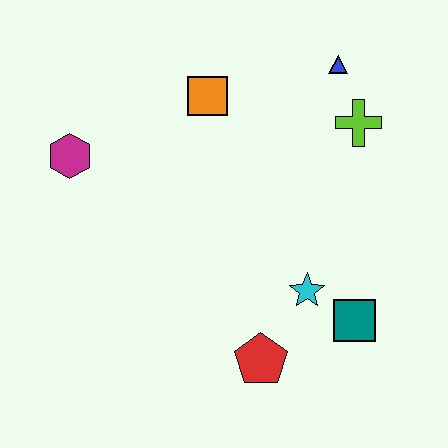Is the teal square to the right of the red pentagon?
Yes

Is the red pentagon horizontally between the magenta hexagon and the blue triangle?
Yes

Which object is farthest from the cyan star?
The magenta hexagon is farthest from the cyan star.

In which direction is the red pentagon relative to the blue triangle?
The red pentagon is below the blue triangle.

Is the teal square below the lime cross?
Yes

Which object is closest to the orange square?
The blue triangle is closest to the orange square.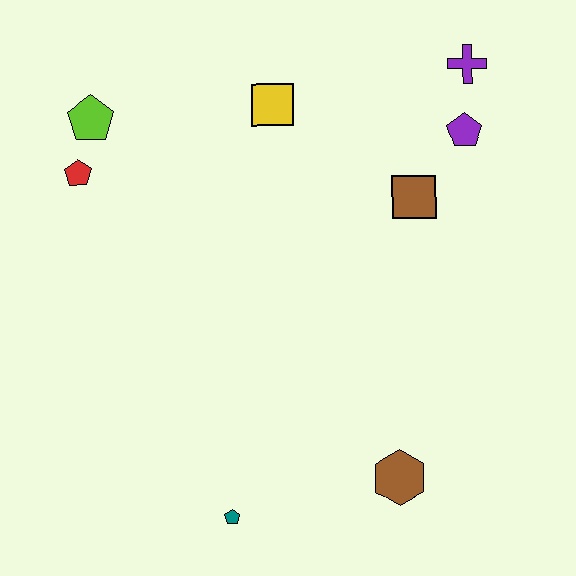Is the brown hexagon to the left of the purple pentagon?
Yes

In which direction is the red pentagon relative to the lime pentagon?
The red pentagon is below the lime pentagon.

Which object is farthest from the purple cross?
The teal pentagon is farthest from the purple cross.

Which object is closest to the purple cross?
The purple pentagon is closest to the purple cross.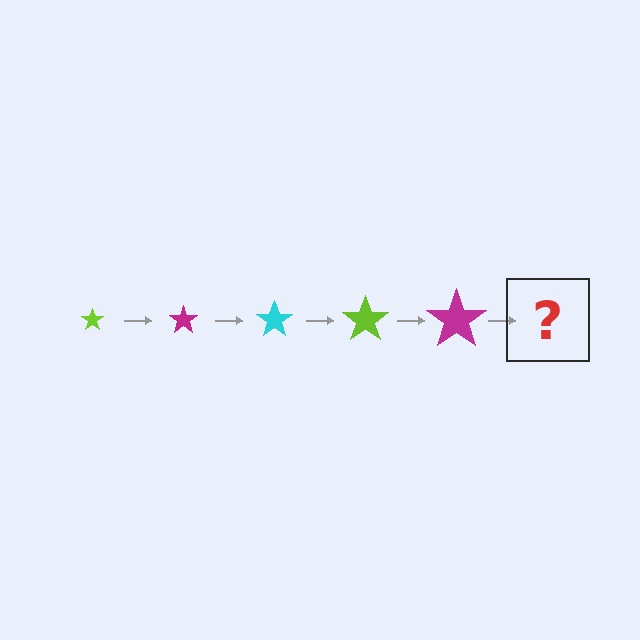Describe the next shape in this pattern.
It should be a cyan star, larger than the previous one.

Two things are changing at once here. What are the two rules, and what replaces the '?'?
The two rules are that the star grows larger each step and the color cycles through lime, magenta, and cyan. The '?' should be a cyan star, larger than the previous one.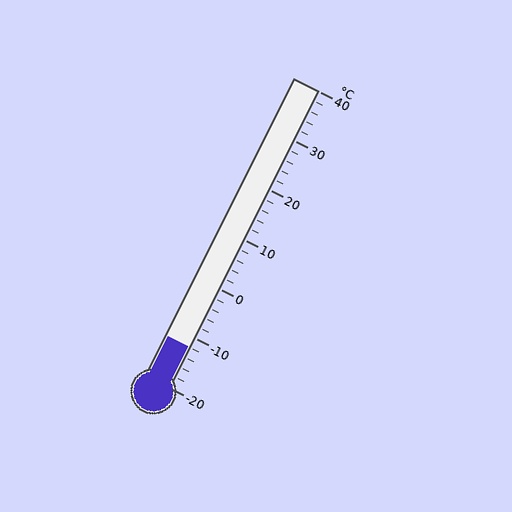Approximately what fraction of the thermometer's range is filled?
The thermometer is filled to approximately 15% of its range.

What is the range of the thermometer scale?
The thermometer scale ranges from -20°C to 40°C.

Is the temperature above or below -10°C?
The temperature is below -10°C.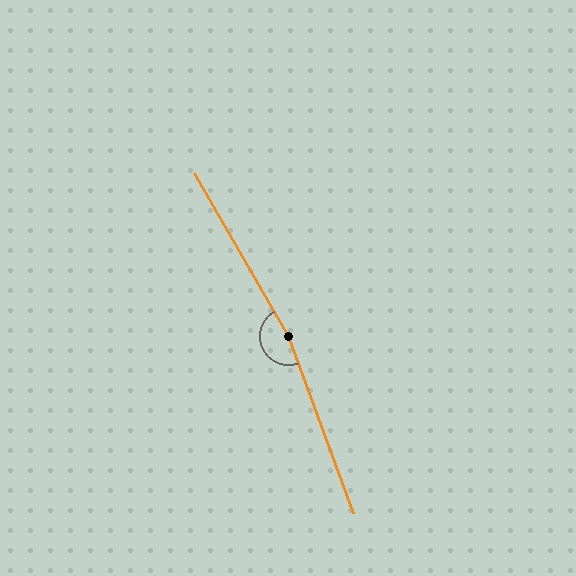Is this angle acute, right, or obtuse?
It is obtuse.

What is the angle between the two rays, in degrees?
Approximately 170 degrees.